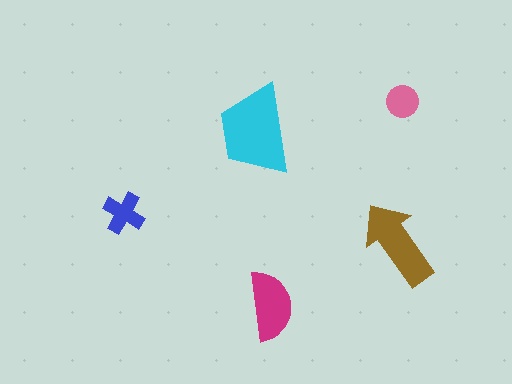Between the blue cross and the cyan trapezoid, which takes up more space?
The cyan trapezoid.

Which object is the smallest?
The pink circle.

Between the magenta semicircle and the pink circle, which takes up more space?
The magenta semicircle.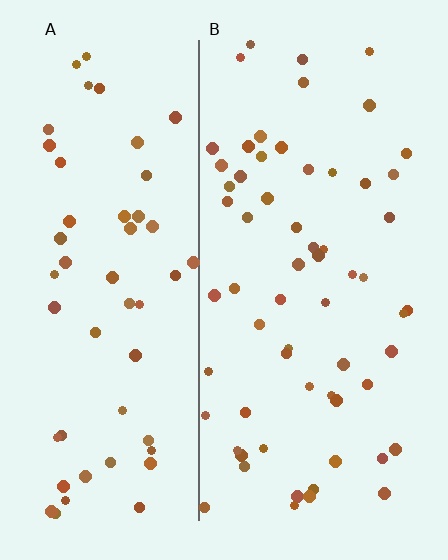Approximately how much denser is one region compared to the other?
Approximately 1.2× — region B over region A.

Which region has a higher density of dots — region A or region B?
B (the right).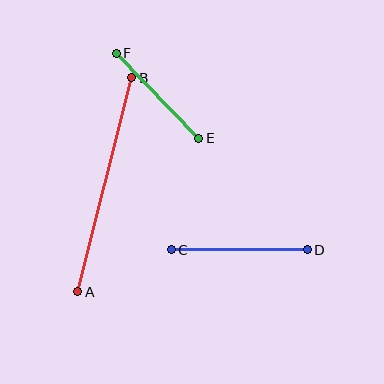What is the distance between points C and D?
The distance is approximately 136 pixels.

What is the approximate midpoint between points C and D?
The midpoint is at approximately (239, 250) pixels.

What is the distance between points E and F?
The distance is approximately 118 pixels.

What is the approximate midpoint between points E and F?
The midpoint is at approximately (158, 96) pixels.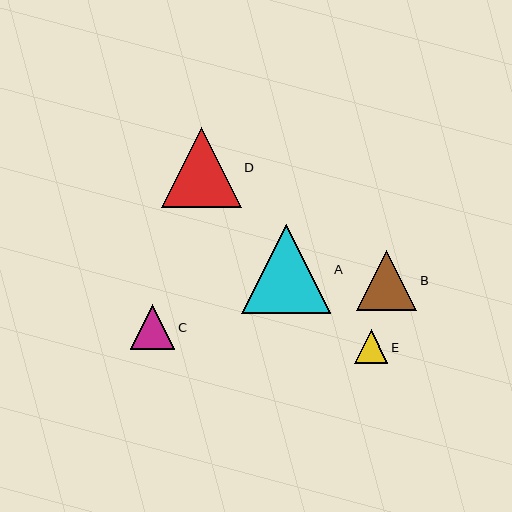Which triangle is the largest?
Triangle A is the largest with a size of approximately 89 pixels.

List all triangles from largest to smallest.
From largest to smallest: A, D, B, C, E.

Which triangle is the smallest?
Triangle E is the smallest with a size of approximately 33 pixels.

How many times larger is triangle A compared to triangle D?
Triangle A is approximately 1.1 times the size of triangle D.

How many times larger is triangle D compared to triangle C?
Triangle D is approximately 1.8 times the size of triangle C.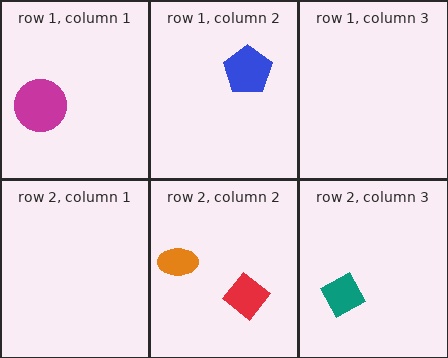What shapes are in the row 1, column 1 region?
The magenta circle.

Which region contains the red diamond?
The row 2, column 2 region.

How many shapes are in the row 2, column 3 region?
1.